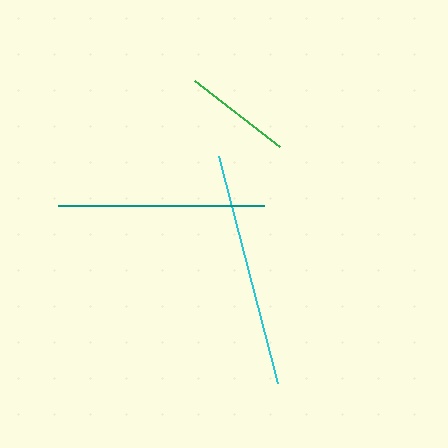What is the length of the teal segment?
The teal segment is approximately 207 pixels long.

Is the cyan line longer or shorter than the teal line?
The cyan line is longer than the teal line.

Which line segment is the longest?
The cyan line is the longest at approximately 235 pixels.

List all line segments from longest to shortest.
From longest to shortest: cyan, teal, green.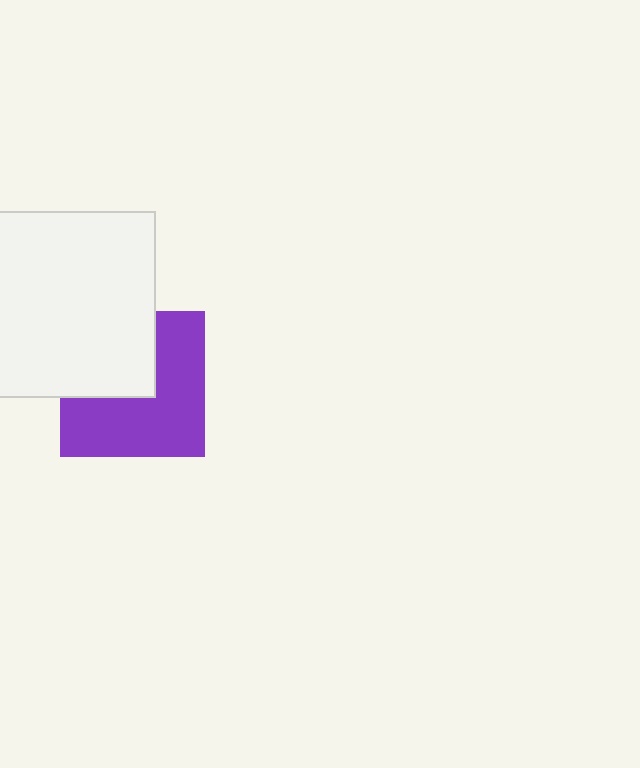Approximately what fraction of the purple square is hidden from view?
Roughly 39% of the purple square is hidden behind the white square.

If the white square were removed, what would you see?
You would see the complete purple square.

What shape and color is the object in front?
The object in front is a white square.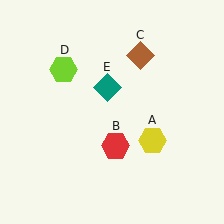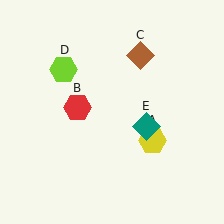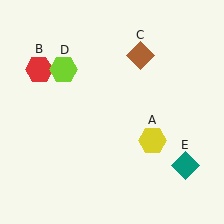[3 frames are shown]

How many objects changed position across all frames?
2 objects changed position: red hexagon (object B), teal diamond (object E).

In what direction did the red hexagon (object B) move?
The red hexagon (object B) moved up and to the left.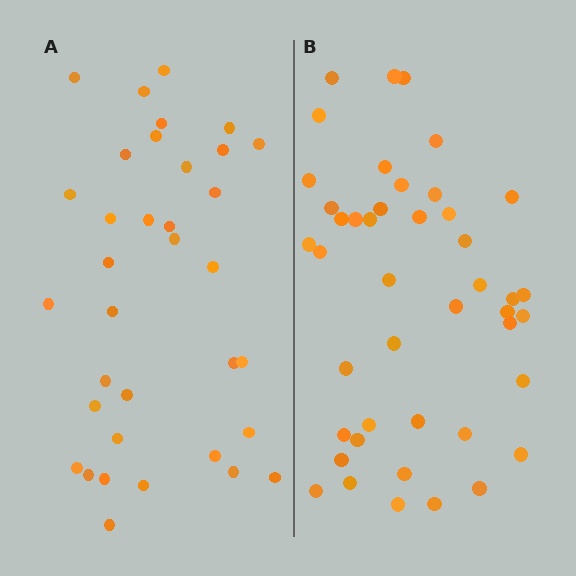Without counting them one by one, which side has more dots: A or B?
Region B (the right region) has more dots.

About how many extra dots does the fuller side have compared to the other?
Region B has roughly 8 or so more dots than region A.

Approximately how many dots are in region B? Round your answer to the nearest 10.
About 40 dots. (The exact count is 44, which rounds to 40.)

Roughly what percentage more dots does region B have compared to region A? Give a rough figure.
About 25% more.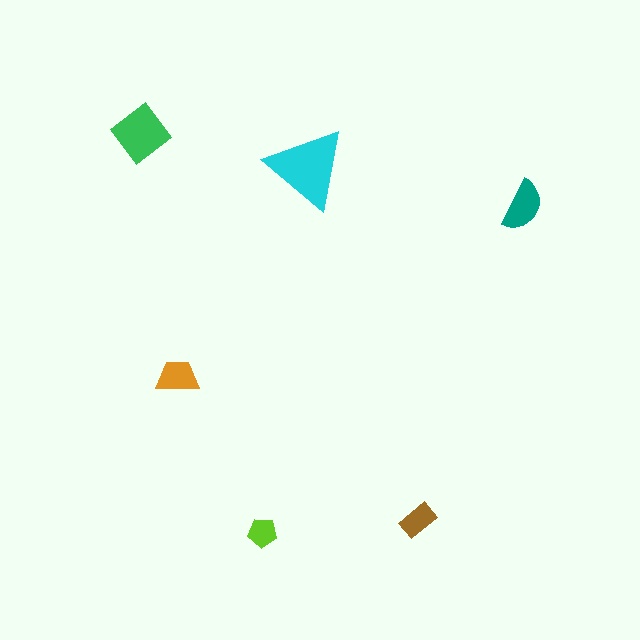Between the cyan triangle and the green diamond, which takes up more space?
The cyan triangle.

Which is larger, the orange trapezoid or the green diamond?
The green diamond.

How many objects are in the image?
There are 6 objects in the image.